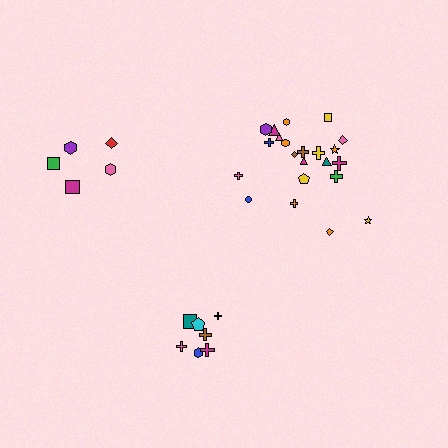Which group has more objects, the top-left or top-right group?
The top-right group.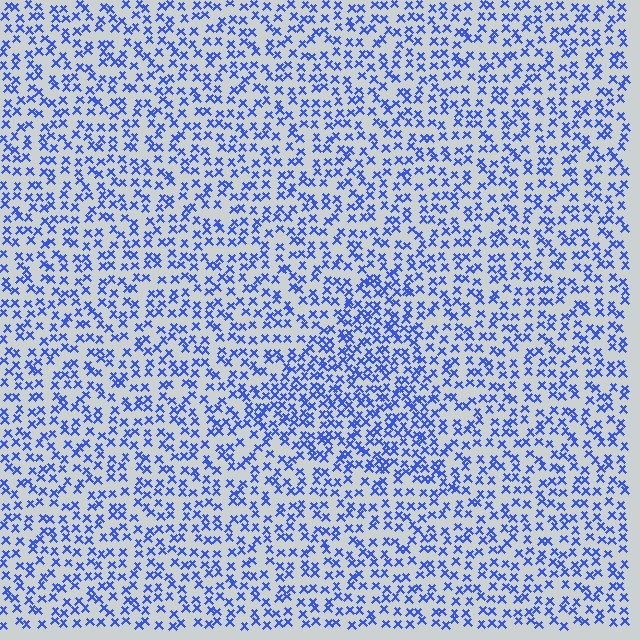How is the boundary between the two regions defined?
The boundary is defined by a change in element density (approximately 1.6x ratio). All elements are the same color, size, and shape.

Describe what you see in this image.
The image contains small blue elements arranged at two different densities. A triangle-shaped region is visible where the elements are more densely packed than the surrounding area.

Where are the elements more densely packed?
The elements are more densely packed inside the triangle boundary.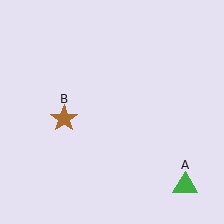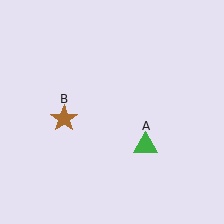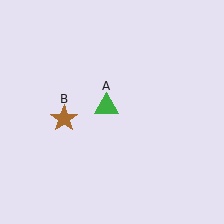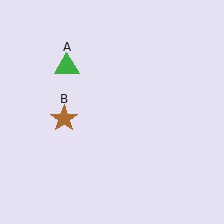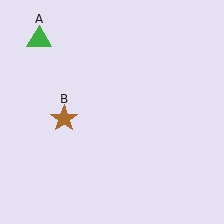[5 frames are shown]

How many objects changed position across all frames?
1 object changed position: green triangle (object A).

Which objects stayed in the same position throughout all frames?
Brown star (object B) remained stationary.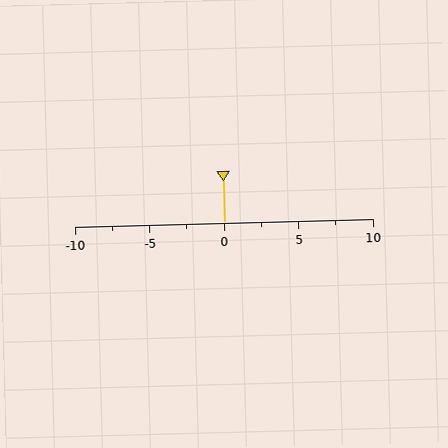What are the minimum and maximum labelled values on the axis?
The axis runs from -10 to 10.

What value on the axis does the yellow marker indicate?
The marker indicates approximately 0.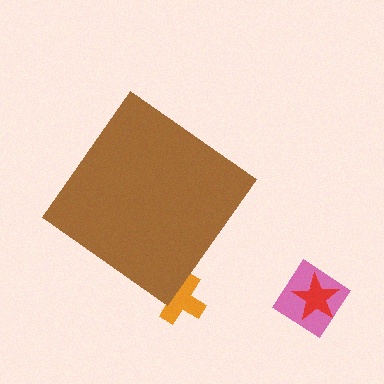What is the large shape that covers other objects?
A brown diamond.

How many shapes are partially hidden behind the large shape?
1 shape is partially hidden.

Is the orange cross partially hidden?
Yes, the orange cross is partially hidden behind the brown diamond.